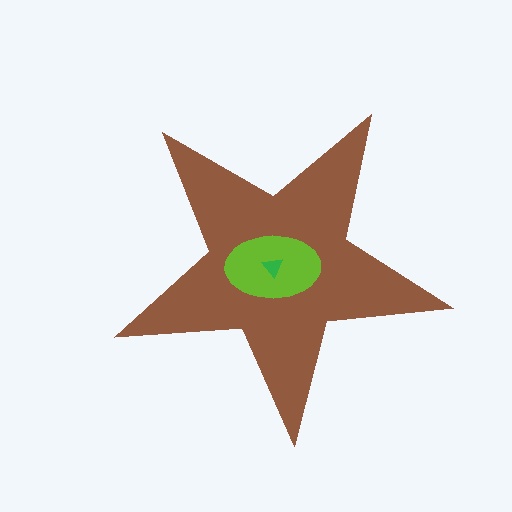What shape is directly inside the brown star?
The lime ellipse.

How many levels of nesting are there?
3.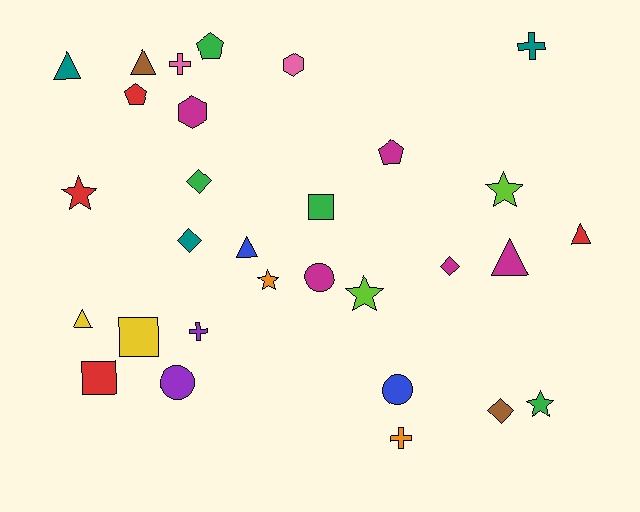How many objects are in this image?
There are 30 objects.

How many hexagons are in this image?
There are 2 hexagons.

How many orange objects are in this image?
There are 2 orange objects.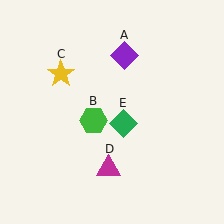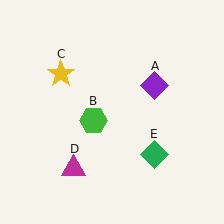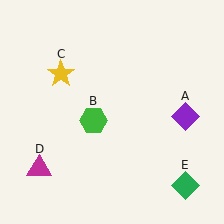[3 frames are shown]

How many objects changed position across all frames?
3 objects changed position: purple diamond (object A), magenta triangle (object D), green diamond (object E).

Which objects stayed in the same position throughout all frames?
Green hexagon (object B) and yellow star (object C) remained stationary.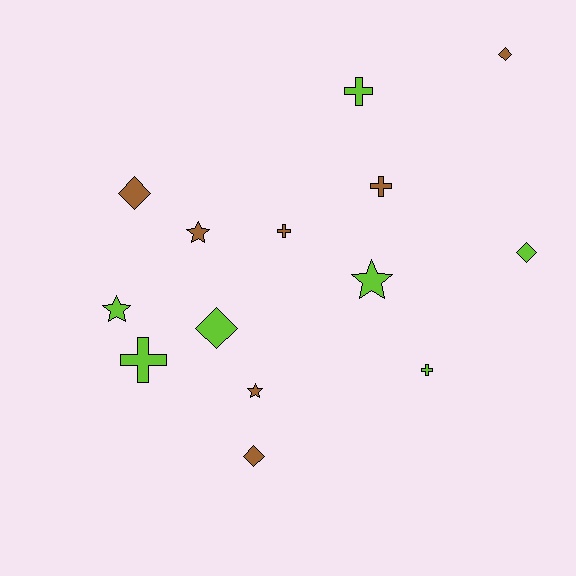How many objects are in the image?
There are 14 objects.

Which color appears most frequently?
Lime, with 7 objects.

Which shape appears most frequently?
Diamond, with 5 objects.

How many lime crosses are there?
There are 3 lime crosses.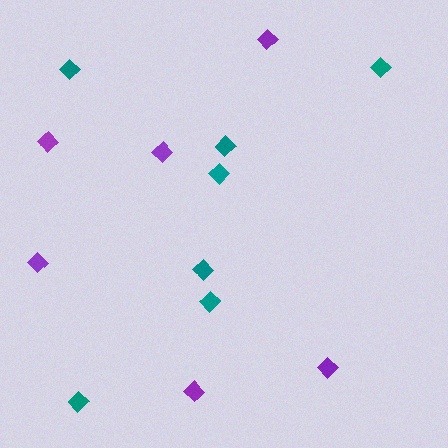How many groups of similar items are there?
There are 2 groups: one group of teal diamonds (7) and one group of purple diamonds (6).